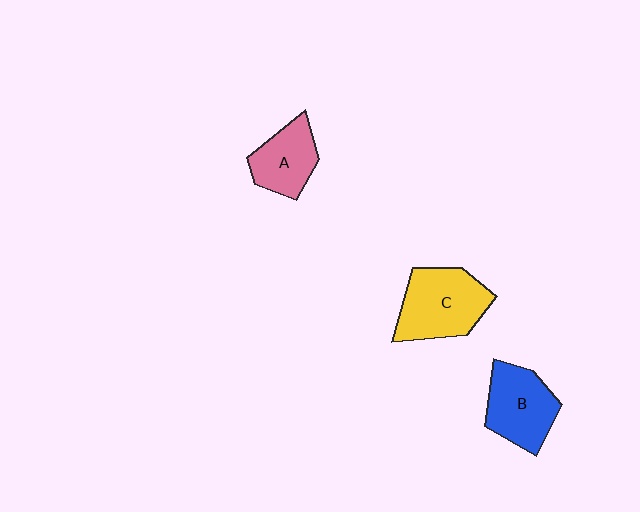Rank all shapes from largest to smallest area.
From largest to smallest: C (yellow), B (blue), A (pink).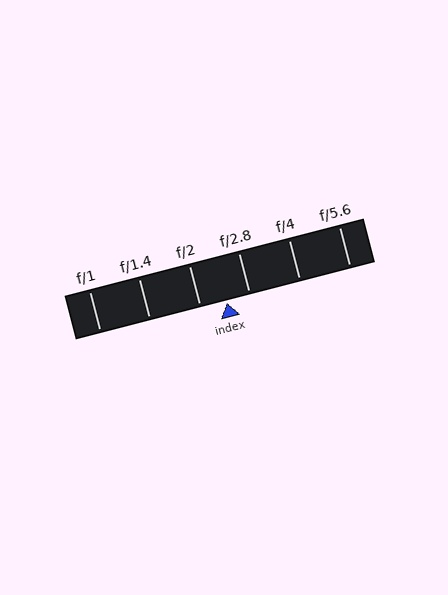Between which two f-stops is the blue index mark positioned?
The index mark is between f/2 and f/2.8.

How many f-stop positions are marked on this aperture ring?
There are 6 f-stop positions marked.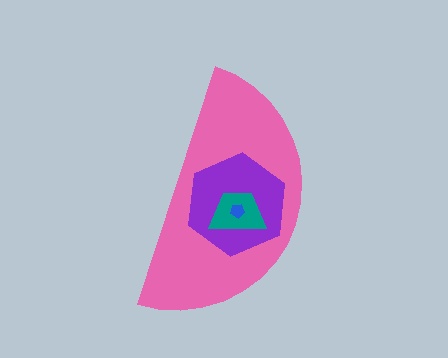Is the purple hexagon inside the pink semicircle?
Yes.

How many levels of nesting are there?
4.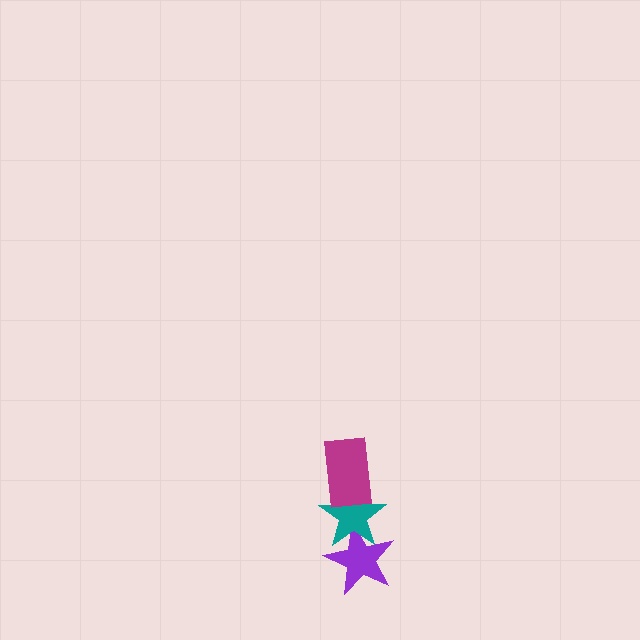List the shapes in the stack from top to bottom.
From top to bottom: the magenta rectangle, the teal star, the purple star.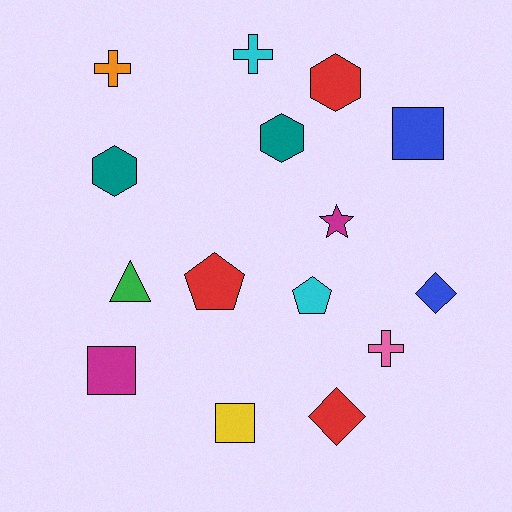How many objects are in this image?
There are 15 objects.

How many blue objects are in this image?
There are 2 blue objects.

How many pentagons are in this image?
There are 2 pentagons.